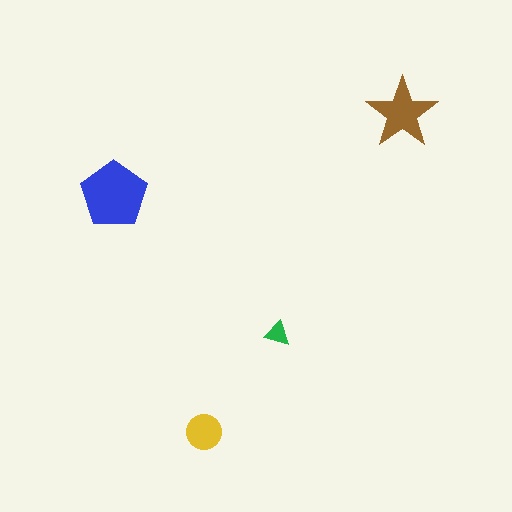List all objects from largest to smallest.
The blue pentagon, the brown star, the yellow circle, the green triangle.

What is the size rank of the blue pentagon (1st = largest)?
1st.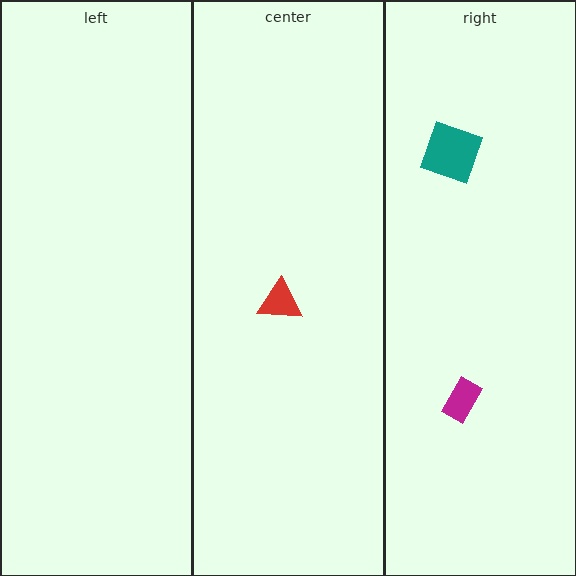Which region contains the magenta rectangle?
The right region.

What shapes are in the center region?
The red triangle.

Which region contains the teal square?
The right region.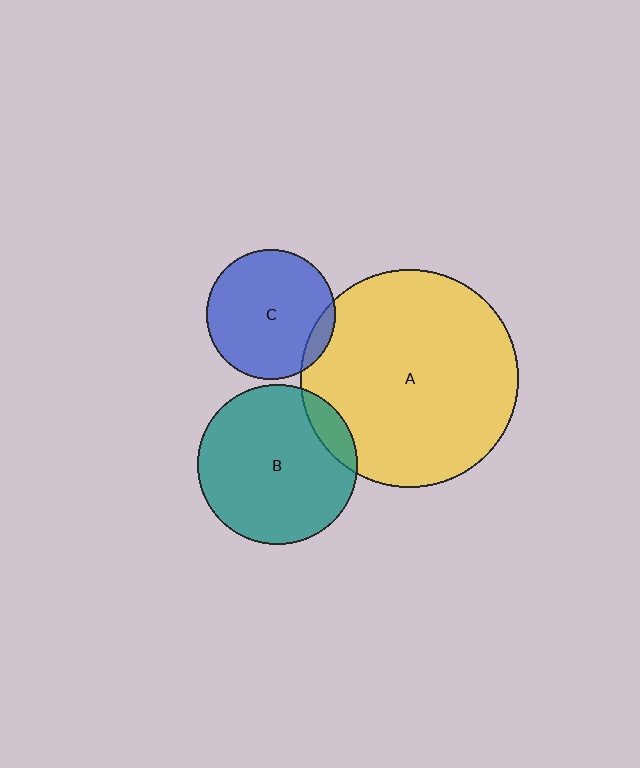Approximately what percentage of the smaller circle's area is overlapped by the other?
Approximately 10%.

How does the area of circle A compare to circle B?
Approximately 1.9 times.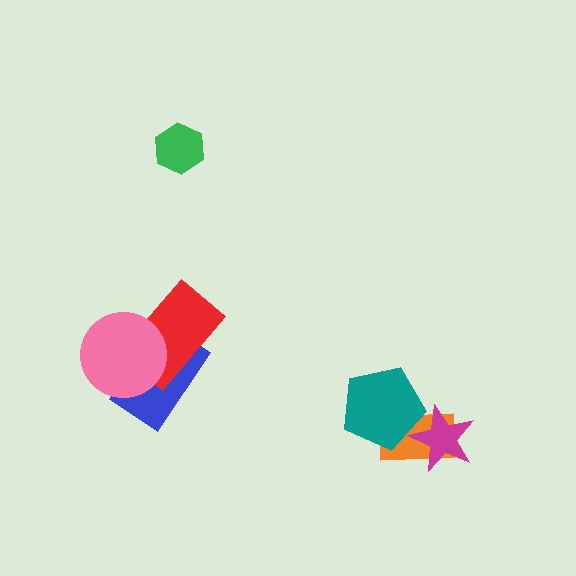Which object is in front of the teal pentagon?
The magenta star is in front of the teal pentagon.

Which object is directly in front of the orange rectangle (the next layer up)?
The teal pentagon is directly in front of the orange rectangle.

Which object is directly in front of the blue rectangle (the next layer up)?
The red rectangle is directly in front of the blue rectangle.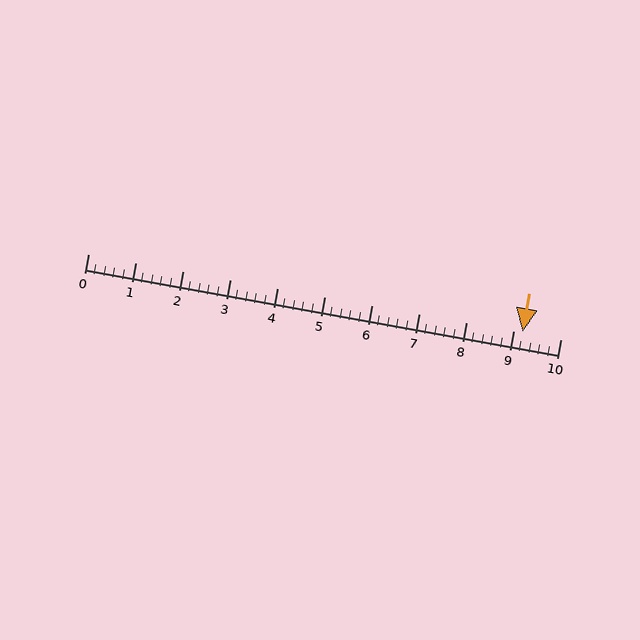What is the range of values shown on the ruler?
The ruler shows values from 0 to 10.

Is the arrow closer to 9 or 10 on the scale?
The arrow is closer to 9.